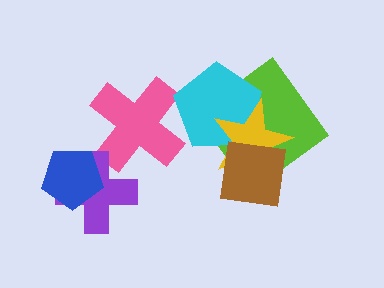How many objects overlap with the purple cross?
2 objects overlap with the purple cross.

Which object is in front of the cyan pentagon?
The yellow star is in front of the cyan pentagon.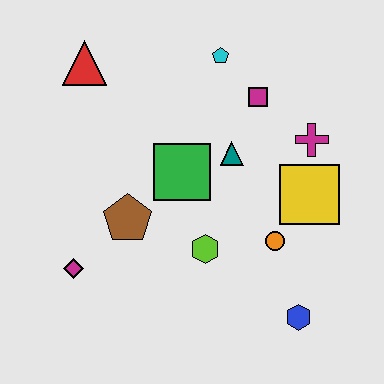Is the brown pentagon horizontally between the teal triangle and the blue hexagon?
No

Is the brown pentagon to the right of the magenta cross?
No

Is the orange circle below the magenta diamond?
No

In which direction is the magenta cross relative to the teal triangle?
The magenta cross is to the right of the teal triangle.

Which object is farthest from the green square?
The blue hexagon is farthest from the green square.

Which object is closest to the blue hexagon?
The orange circle is closest to the blue hexagon.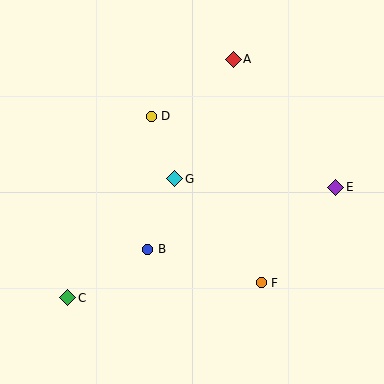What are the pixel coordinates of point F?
Point F is at (261, 283).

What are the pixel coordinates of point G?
Point G is at (175, 179).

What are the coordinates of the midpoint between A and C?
The midpoint between A and C is at (150, 179).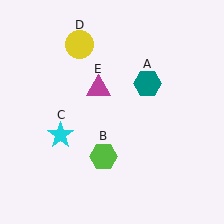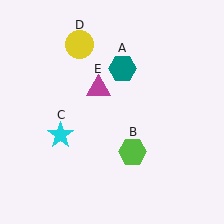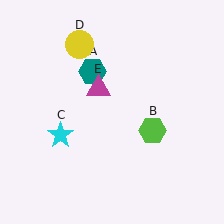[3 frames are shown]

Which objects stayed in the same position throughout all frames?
Cyan star (object C) and yellow circle (object D) and magenta triangle (object E) remained stationary.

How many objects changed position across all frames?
2 objects changed position: teal hexagon (object A), lime hexagon (object B).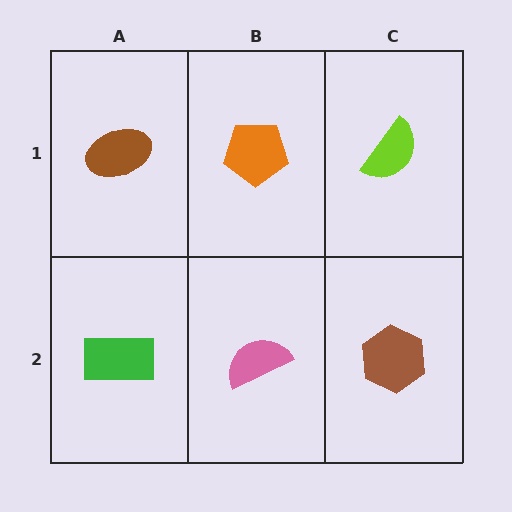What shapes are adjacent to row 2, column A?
A brown ellipse (row 1, column A), a pink semicircle (row 2, column B).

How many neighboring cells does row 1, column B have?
3.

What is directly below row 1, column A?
A green rectangle.